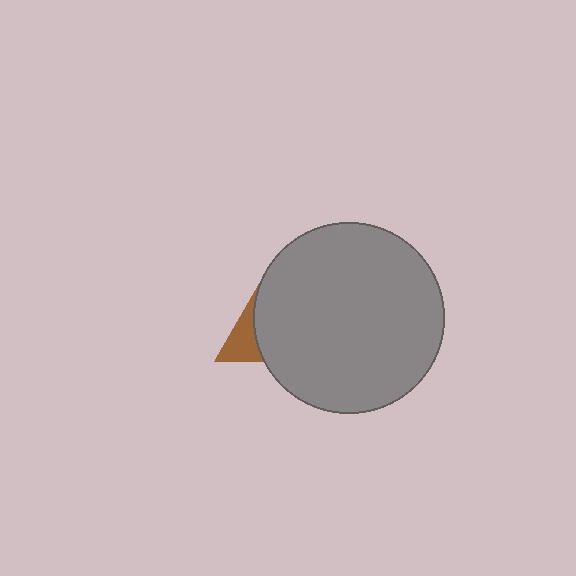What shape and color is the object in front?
The object in front is a gray circle.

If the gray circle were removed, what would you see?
You would see the complete brown triangle.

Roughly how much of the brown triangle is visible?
A small part of it is visible (roughly 36%).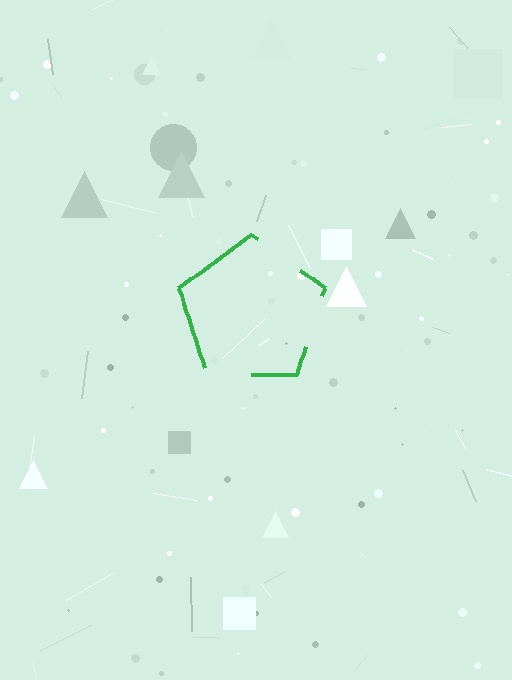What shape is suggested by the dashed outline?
The dashed outline suggests a pentagon.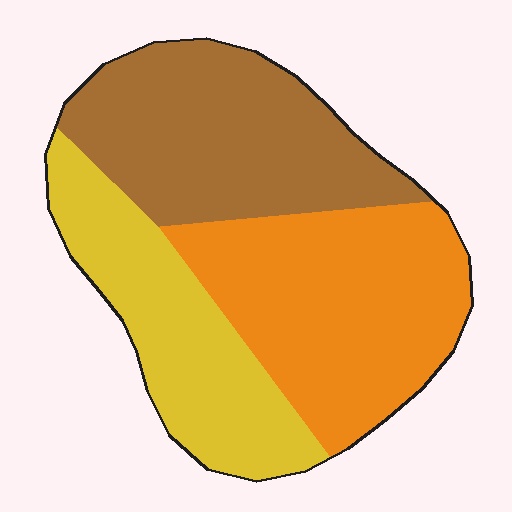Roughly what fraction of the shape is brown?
Brown takes up about one third (1/3) of the shape.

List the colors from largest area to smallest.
From largest to smallest: orange, brown, yellow.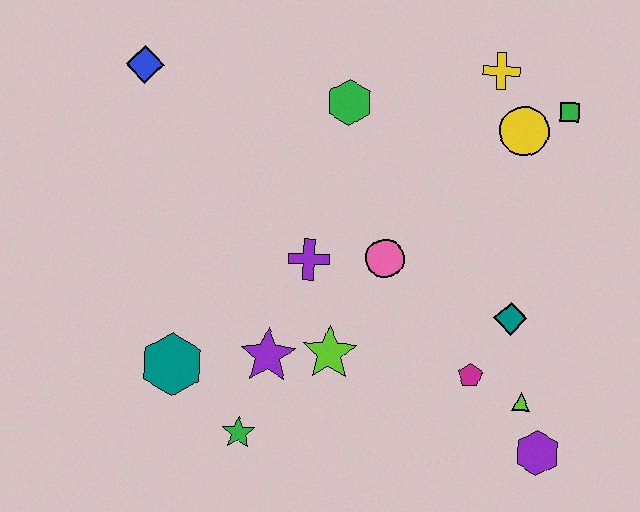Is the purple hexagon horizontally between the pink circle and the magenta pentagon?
No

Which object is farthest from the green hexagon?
The purple hexagon is farthest from the green hexagon.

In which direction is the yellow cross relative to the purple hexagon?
The yellow cross is above the purple hexagon.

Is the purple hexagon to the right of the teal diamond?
Yes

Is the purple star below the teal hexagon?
No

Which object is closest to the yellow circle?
The green square is closest to the yellow circle.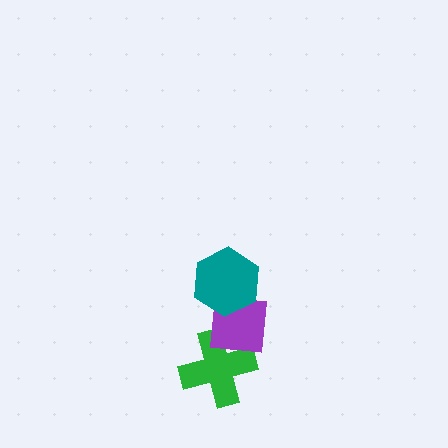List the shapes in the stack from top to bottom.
From top to bottom: the teal hexagon, the purple square, the green cross.